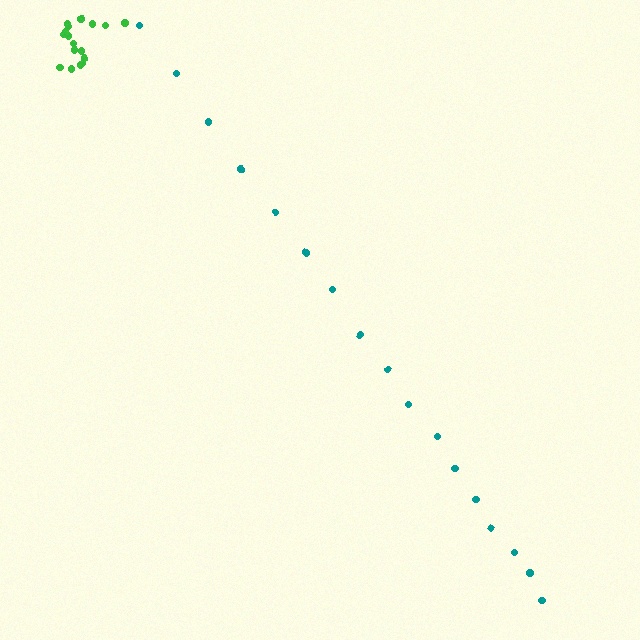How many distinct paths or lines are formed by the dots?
There are 2 distinct paths.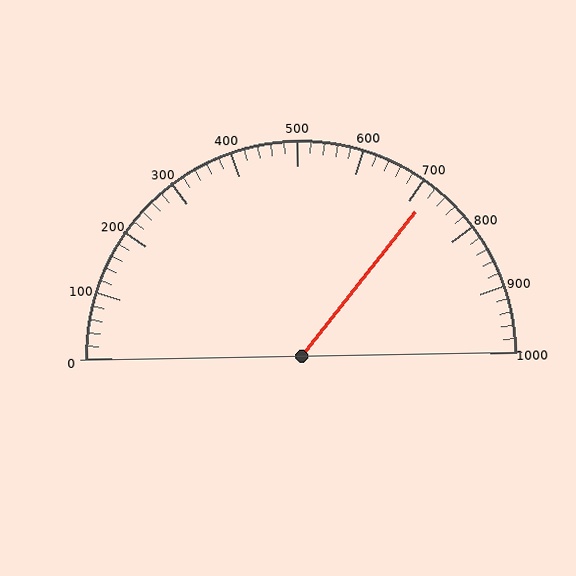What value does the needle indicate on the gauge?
The needle indicates approximately 720.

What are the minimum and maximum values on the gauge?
The gauge ranges from 0 to 1000.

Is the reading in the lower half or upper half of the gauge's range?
The reading is in the upper half of the range (0 to 1000).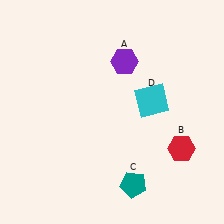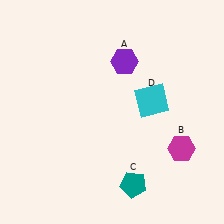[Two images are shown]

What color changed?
The hexagon (B) changed from red in Image 1 to magenta in Image 2.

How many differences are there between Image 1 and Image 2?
There is 1 difference between the two images.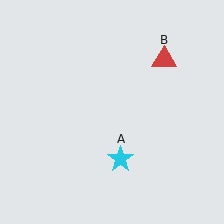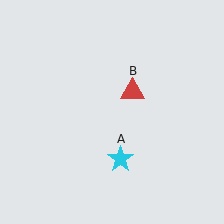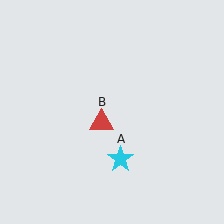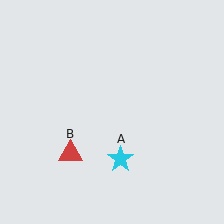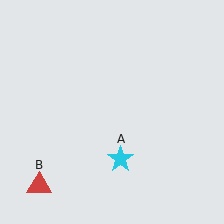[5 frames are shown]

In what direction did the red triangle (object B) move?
The red triangle (object B) moved down and to the left.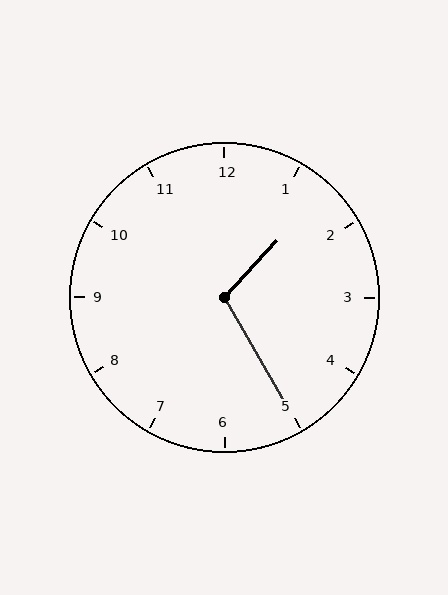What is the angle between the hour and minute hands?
Approximately 108 degrees.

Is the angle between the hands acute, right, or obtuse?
It is obtuse.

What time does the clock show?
1:25.